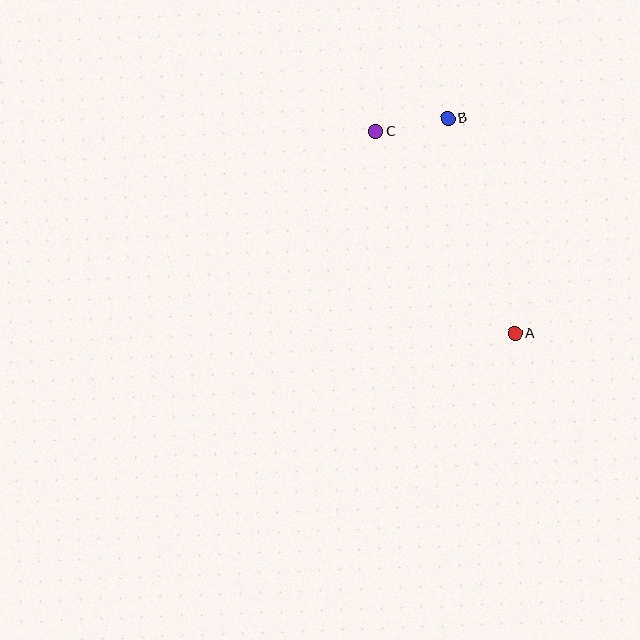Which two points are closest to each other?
Points B and C are closest to each other.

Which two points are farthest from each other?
Points A and C are farthest from each other.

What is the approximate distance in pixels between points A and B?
The distance between A and B is approximately 225 pixels.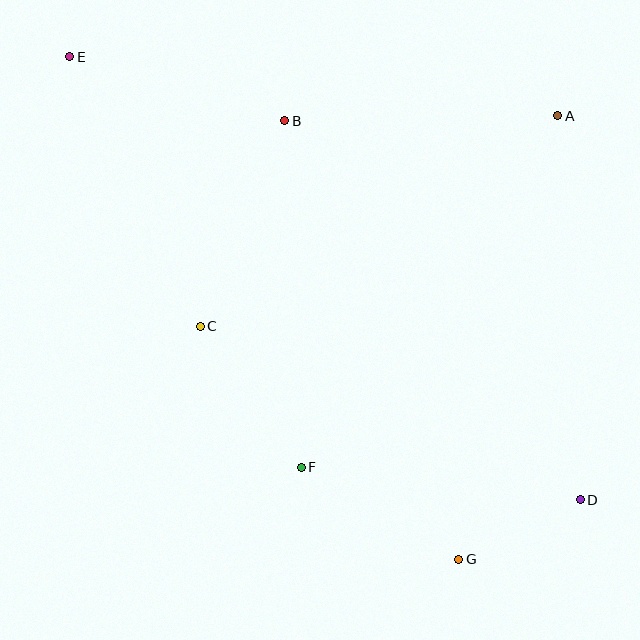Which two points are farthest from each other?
Points D and E are farthest from each other.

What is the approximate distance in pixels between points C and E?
The distance between C and E is approximately 299 pixels.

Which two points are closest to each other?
Points D and G are closest to each other.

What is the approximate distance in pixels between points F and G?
The distance between F and G is approximately 182 pixels.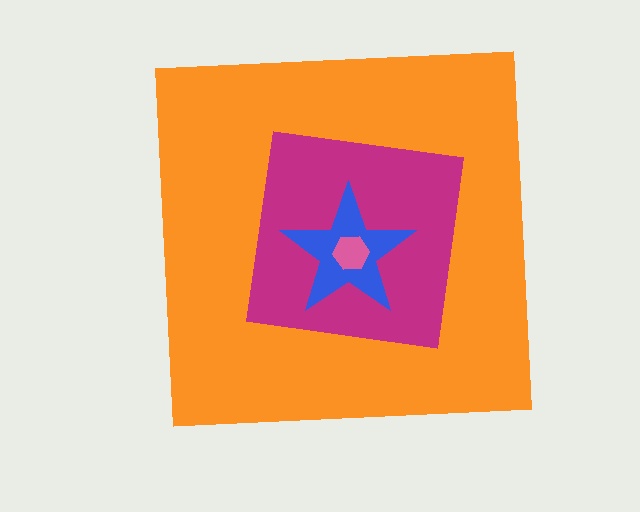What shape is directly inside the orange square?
The magenta square.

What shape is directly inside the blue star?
The pink hexagon.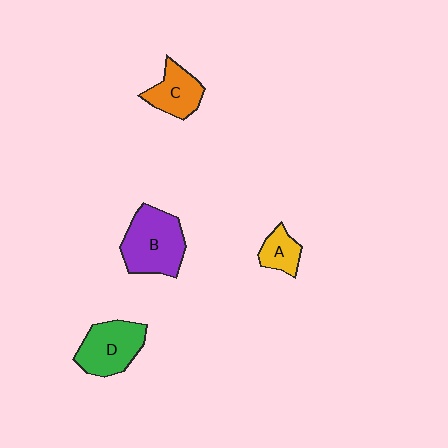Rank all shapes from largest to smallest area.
From largest to smallest: B (purple), D (green), C (orange), A (yellow).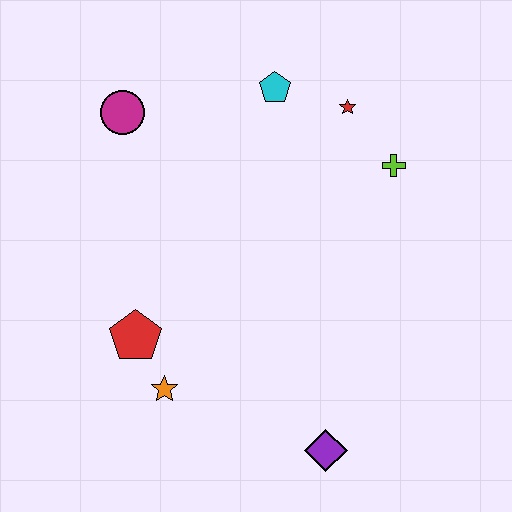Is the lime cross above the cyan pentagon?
No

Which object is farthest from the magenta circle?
The purple diamond is farthest from the magenta circle.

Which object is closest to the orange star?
The red pentagon is closest to the orange star.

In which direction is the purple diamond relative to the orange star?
The purple diamond is to the right of the orange star.